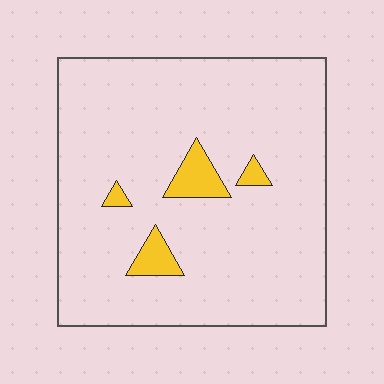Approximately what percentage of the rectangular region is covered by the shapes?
Approximately 5%.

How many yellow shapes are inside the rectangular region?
4.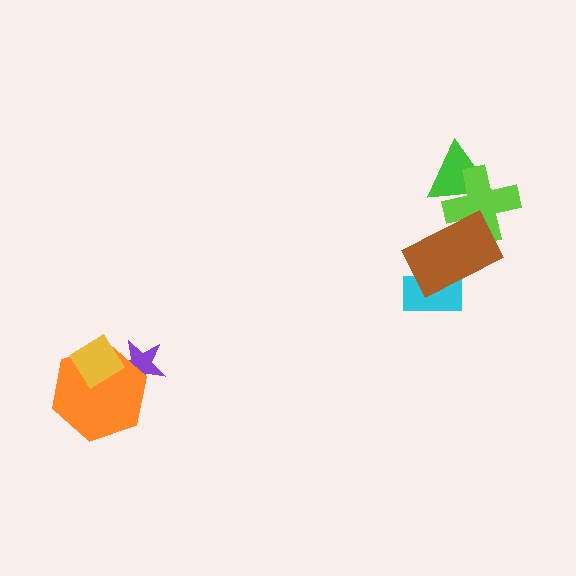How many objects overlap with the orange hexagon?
2 objects overlap with the orange hexagon.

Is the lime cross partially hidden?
Yes, it is partially covered by another shape.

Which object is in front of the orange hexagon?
The yellow diamond is in front of the orange hexagon.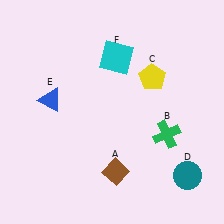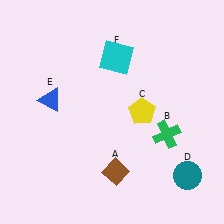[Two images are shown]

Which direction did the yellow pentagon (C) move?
The yellow pentagon (C) moved down.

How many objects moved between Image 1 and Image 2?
1 object moved between the two images.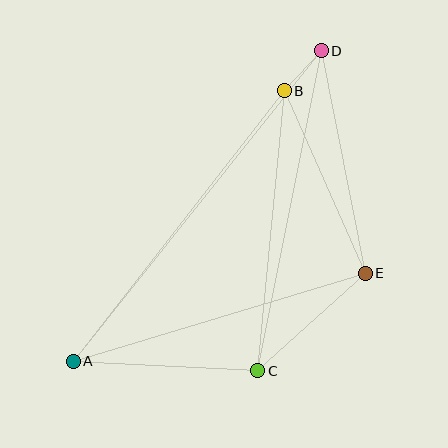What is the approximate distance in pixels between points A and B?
The distance between A and B is approximately 343 pixels.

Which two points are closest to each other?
Points B and D are closest to each other.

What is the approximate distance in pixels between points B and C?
The distance between B and C is approximately 281 pixels.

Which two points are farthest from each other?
Points A and D are farthest from each other.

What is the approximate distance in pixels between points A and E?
The distance between A and E is approximately 305 pixels.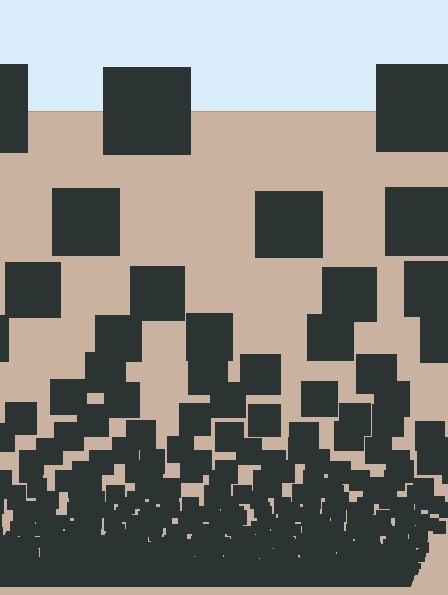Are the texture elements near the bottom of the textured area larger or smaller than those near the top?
Smaller. The gradient is inverted — elements near the bottom are smaller and denser.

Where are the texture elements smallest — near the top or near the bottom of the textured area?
Near the bottom.